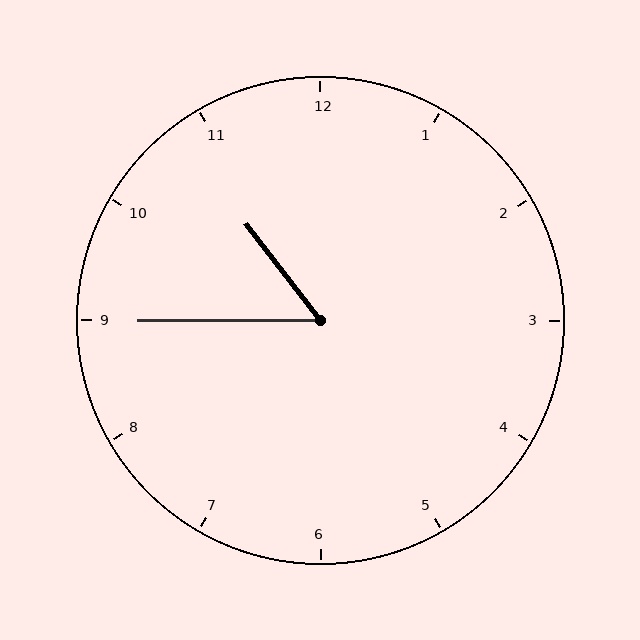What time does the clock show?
10:45.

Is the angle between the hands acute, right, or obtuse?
It is acute.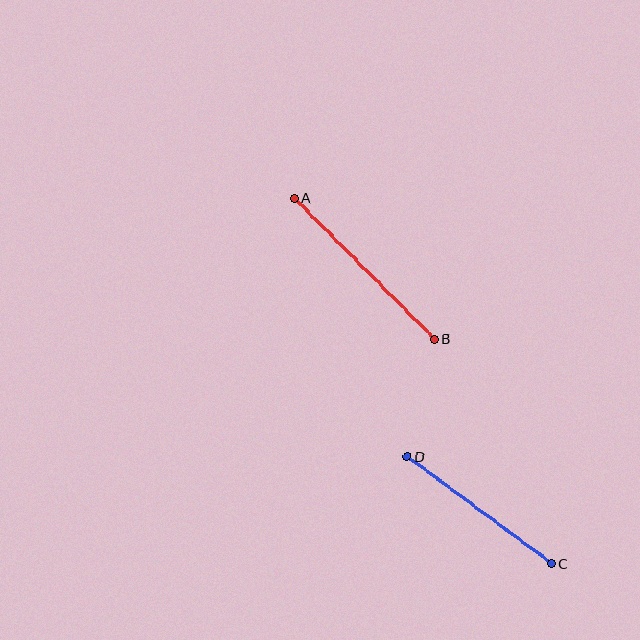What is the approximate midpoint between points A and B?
The midpoint is at approximately (364, 269) pixels.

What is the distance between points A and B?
The distance is approximately 199 pixels.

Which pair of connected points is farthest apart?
Points A and B are farthest apart.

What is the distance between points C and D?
The distance is approximately 180 pixels.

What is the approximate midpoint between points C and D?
The midpoint is at approximately (479, 510) pixels.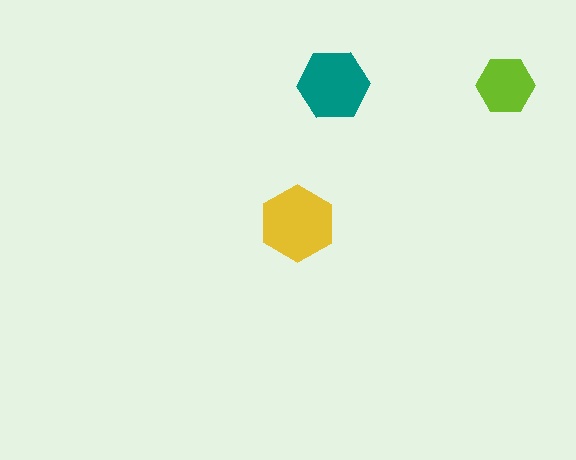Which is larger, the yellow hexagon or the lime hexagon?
The yellow one.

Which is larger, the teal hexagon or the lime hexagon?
The teal one.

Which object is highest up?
The teal hexagon is topmost.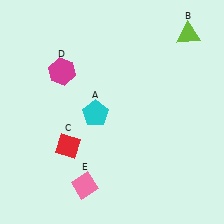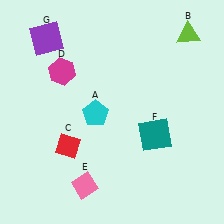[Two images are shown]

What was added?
A teal square (F), a purple square (G) were added in Image 2.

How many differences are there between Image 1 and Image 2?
There are 2 differences between the two images.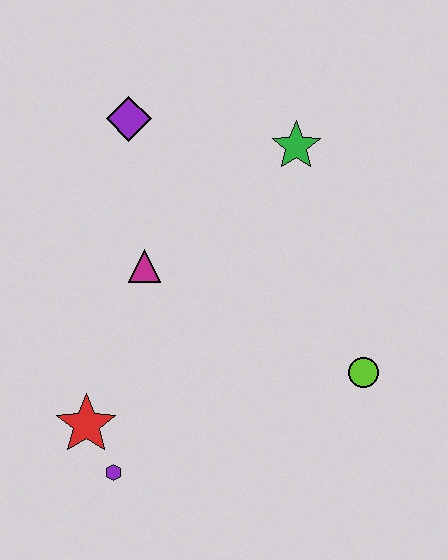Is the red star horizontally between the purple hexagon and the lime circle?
No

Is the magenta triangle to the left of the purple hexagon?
No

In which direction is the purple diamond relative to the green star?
The purple diamond is to the left of the green star.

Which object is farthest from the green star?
The purple hexagon is farthest from the green star.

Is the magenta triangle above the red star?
Yes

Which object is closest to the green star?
The purple diamond is closest to the green star.